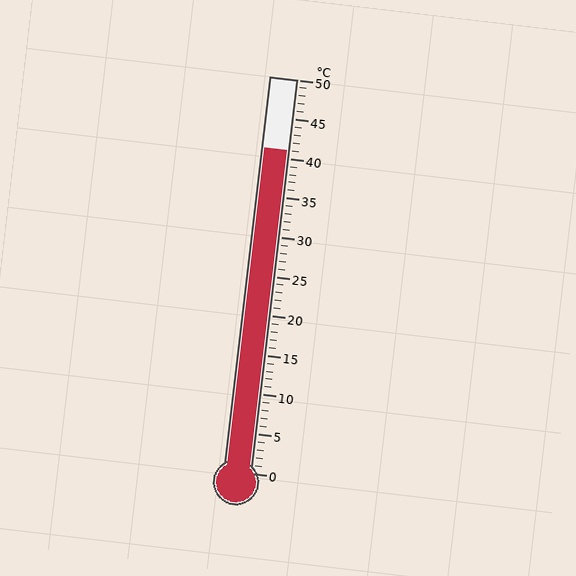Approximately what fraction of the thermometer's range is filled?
The thermometer is filled to approximately 80% of its range.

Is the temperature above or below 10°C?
The temperature is above 10°C.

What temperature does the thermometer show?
The thermometer shows approximately 41°C.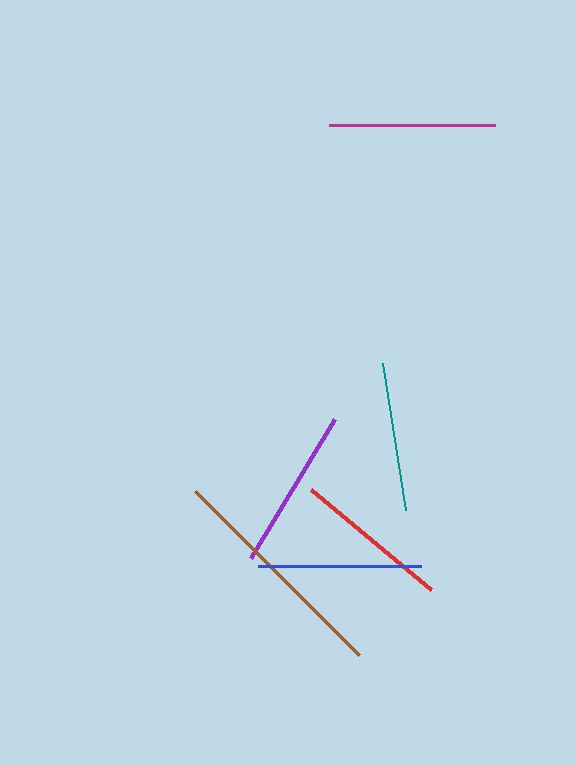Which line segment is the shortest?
The teal line is the shortest at approximately 149 pixels.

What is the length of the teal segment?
The teal segment is approximately 149 pixels long.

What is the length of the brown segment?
The brown segment is approximately 232 pixels long.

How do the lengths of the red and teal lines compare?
The red and teal lines are approximately the same length.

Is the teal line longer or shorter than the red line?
The red line is longer than the teal line.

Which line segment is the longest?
The brown line is the longest at approximately 232 pixels.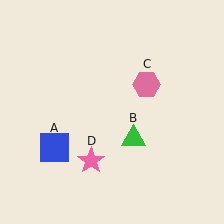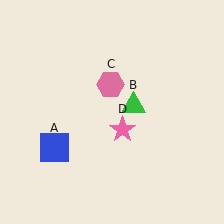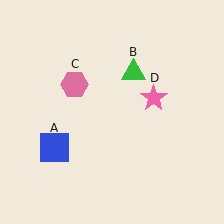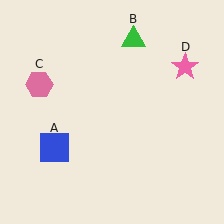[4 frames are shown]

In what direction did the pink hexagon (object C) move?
The pink hexagon (object C) moved left.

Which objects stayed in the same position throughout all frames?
Blue square (object A) remained stationary.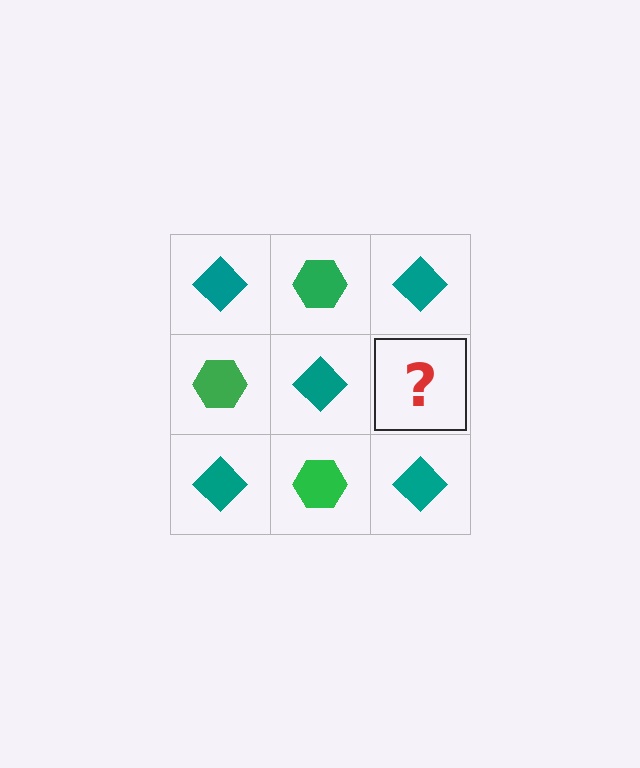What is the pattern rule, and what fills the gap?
The rule is that it alternates teal diamond and green hexagon in a checkerboard pattern. The gap should be filled with a green hexagon.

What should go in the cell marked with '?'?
The missing cell should contain a green hexagon.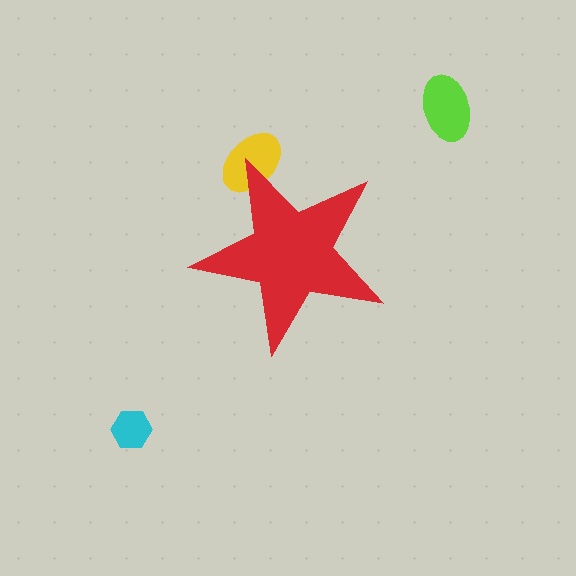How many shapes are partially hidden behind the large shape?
1 shape is partially hidden.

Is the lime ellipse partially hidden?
No, the lime ellipse is fully visible.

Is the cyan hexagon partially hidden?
No, the cyan hexagon is fully visible.